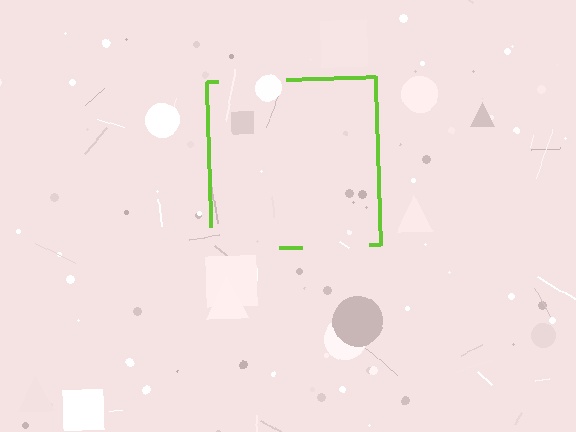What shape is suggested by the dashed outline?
The dashed outline suggests a square.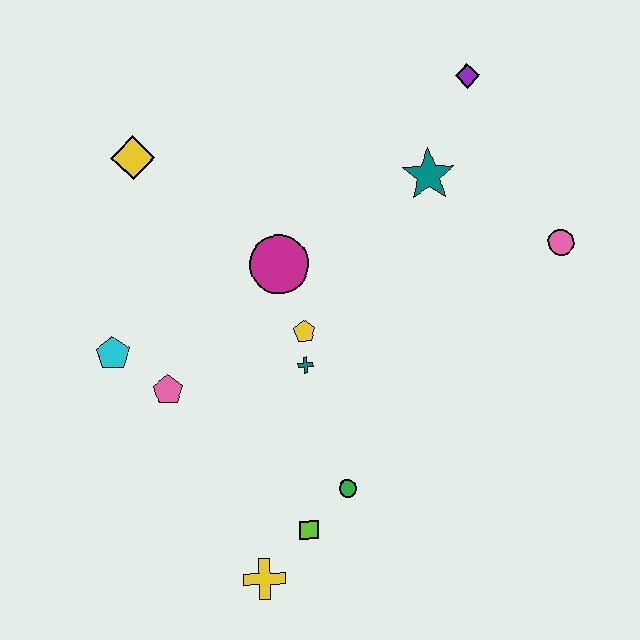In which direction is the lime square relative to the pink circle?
The lime square is below the pink circle.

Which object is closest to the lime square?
The green circle is closest to the lime square.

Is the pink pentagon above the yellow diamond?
No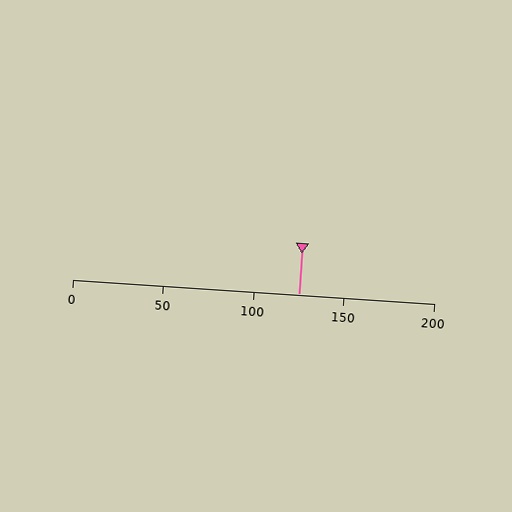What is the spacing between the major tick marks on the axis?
The major ticks are spaced 50 apart.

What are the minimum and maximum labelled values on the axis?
The axis runs from 0 to 200.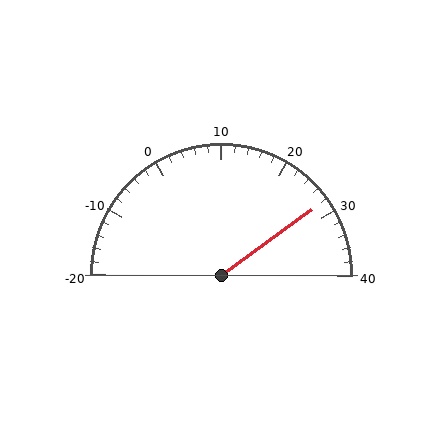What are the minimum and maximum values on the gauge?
The gauge ranges from -20 to 40.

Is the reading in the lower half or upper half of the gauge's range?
The reading is in the upper half of the range (-20 to 40).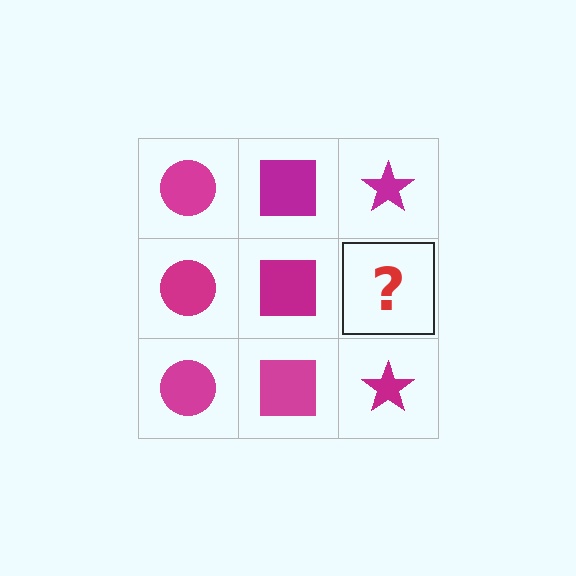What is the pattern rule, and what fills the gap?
The rule is that each column has a consistent shape. The gap should be filled with a magenta star.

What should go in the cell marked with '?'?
The missing cell should contain a magenta star.